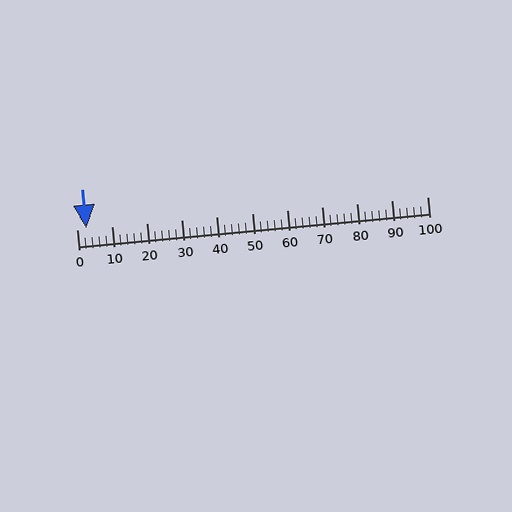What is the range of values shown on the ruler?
The ruler shows values from 0 to 100.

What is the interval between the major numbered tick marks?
The major tick marks are spaced 10 units apart.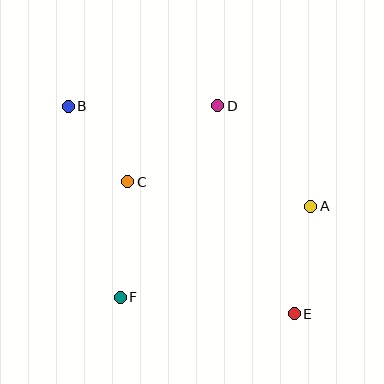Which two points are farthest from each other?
Points B and E are farthest from each other.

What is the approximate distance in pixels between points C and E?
The distance between C and E is approximately 212 pixels.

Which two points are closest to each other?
Points B and C are closest to each other.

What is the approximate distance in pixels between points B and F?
The distance between B and F is approximately 198 pixels.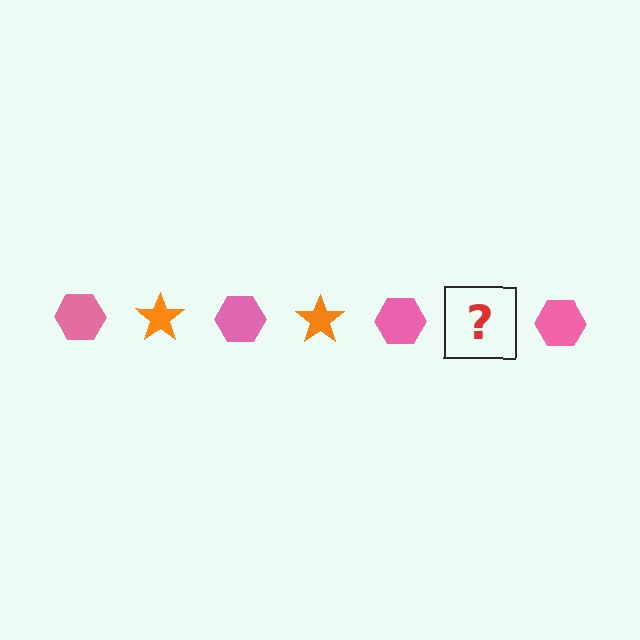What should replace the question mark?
The question mark should be replaced with an orange star.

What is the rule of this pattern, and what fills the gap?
The rule is that the pattern alternates between pink hexagon and orange star. The gap should be filled with an orange star.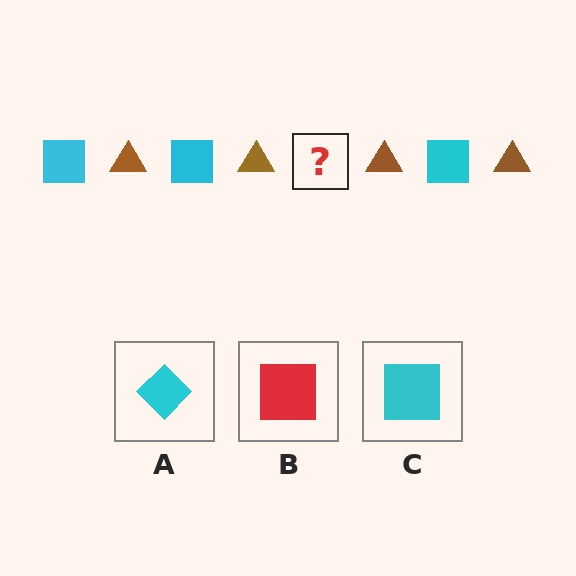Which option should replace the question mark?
Option C.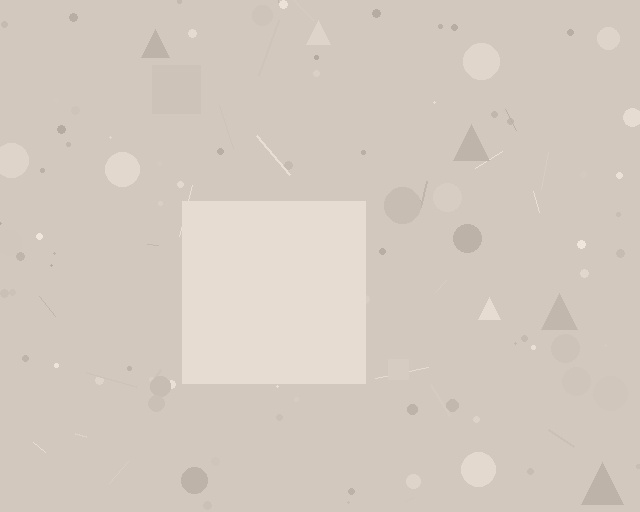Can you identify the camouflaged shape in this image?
The camouflaged shape is a square.